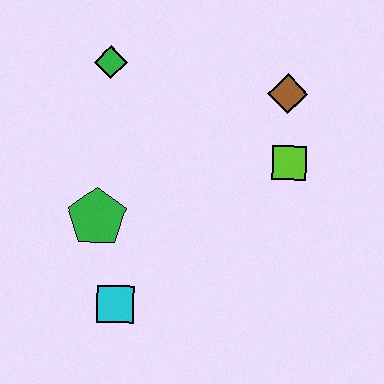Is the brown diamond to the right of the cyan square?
Yes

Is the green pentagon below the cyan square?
No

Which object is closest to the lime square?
The brown diamond is closest to the lime square.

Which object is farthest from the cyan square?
The brown diamond is farthest from the cyan square.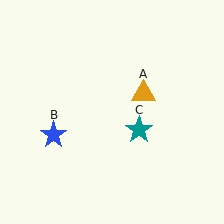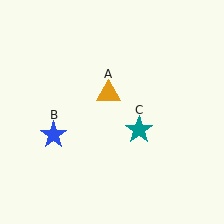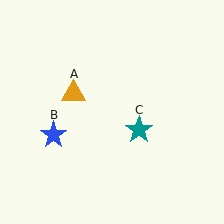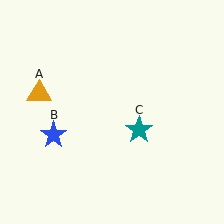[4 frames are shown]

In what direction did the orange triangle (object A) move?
The orange triangle (object A) moved left.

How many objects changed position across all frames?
1 object changed position: orange triangle (object A).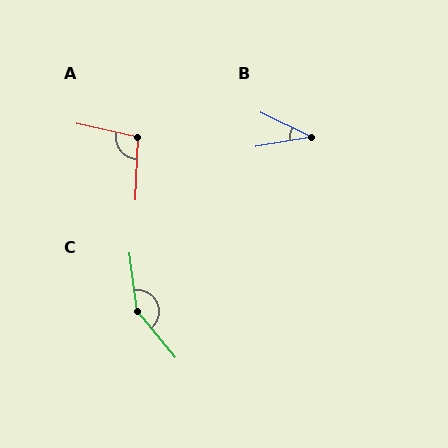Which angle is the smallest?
B, at approximately 36 degrees.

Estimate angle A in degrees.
Approximately 101 degrees.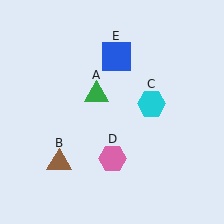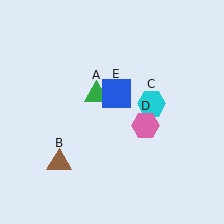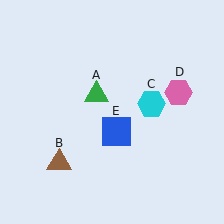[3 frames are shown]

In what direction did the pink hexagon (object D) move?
The pink hexagon (object D) moved up and to the right.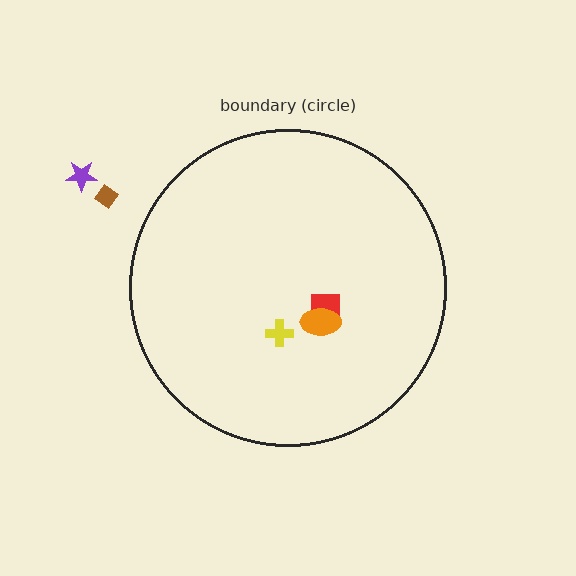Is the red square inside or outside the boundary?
Inside.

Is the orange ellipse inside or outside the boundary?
Inside.